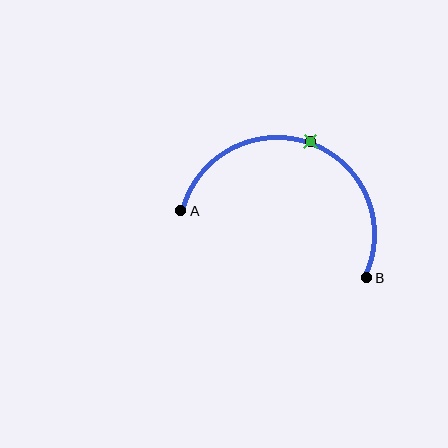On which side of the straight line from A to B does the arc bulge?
The arc bulges above the straight line connecting A and B.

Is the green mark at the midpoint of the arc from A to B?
Yes. The green mark lies on the arc at equal arc-length from both A and B — it is the arc midpoint.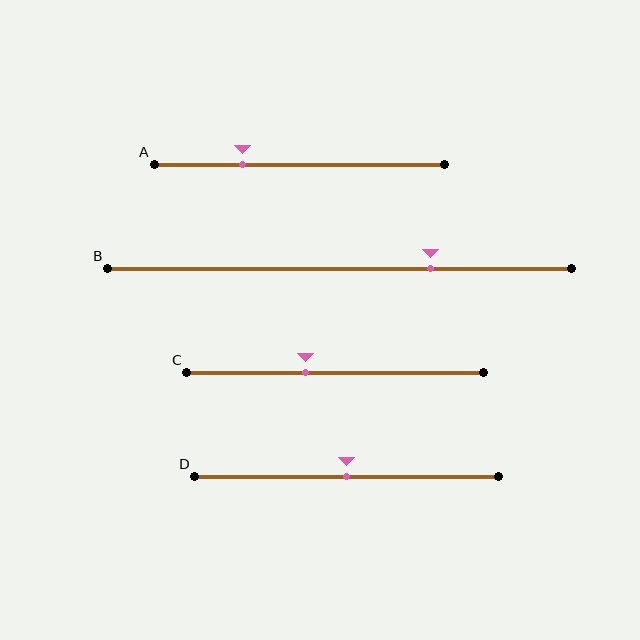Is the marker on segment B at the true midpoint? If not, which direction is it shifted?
No, the marker on segment B is shifted to the right by about 20% of the segment length.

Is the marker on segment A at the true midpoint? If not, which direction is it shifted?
No, the marker on segment A is shifted to the left by about 19% of the segment length.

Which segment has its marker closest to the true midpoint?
Segment D has its marker closest to the true midpoint.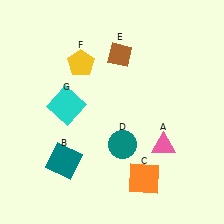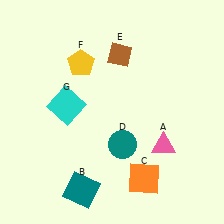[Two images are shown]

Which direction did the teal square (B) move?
The teal square (B) moved down.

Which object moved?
The teal square (B) moved down.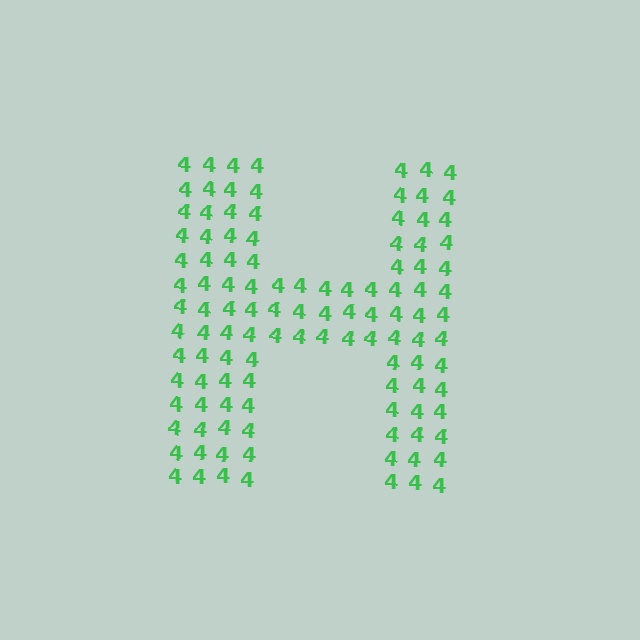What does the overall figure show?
The overall figure shows the letter H.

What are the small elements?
The small elements are digit 4's.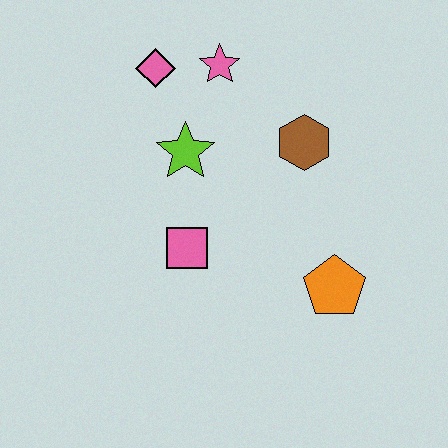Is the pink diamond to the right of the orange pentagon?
No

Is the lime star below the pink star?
Yes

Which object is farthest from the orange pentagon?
The pink diamond is farthest from the orange pentagon.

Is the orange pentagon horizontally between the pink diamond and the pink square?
No